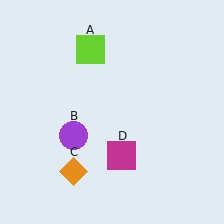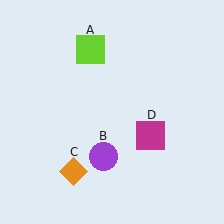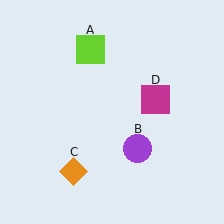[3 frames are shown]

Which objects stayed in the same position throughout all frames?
Lime square (object A) and orange diamond (object C) remained stationary.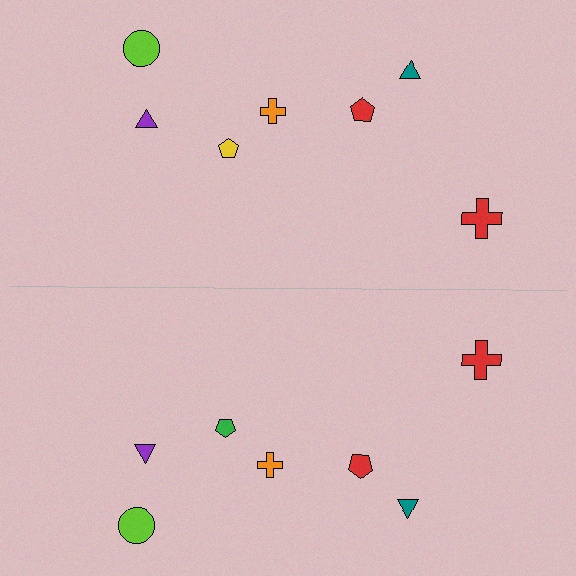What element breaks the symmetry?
The green pentagon on the bottom side breaks the symmetry — its mirror counterpart is yellow.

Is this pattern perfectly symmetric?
No, the pattern is not perfectly symmetric. The green pentagon on the bottom side breaks the symmetry — its mirror counterpart is yellow.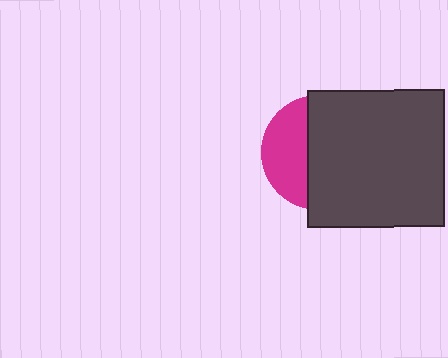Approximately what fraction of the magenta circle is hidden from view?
Roughly 62% of the magenta circle is hidden behind the dark gray square.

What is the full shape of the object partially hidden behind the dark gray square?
The partially hidden object is a magenta circle.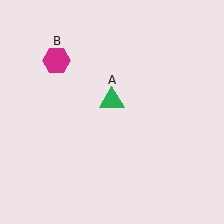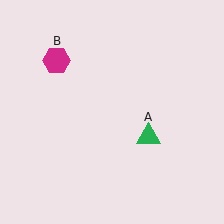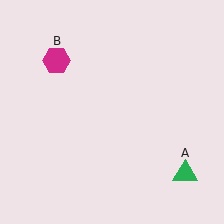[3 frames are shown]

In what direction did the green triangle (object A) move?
The green triangle (object A) moved down and to the right.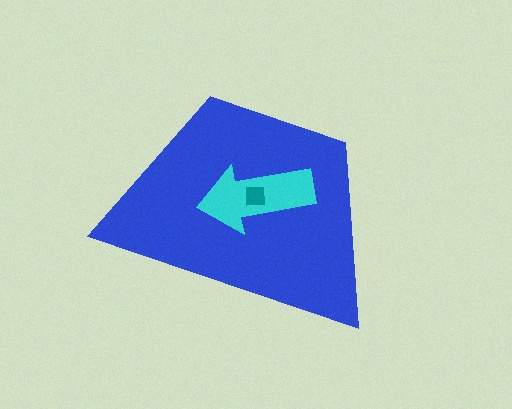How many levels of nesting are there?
3.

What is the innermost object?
The teal square.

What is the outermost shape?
The blue trapezoid.